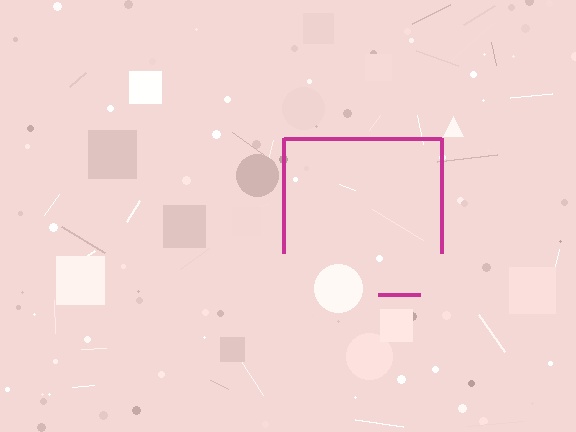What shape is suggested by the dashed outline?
The dashed outline suggests a square.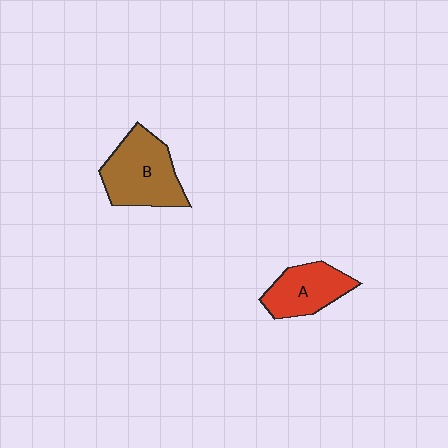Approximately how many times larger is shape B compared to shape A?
Approximately 1.4 times.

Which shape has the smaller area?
Shape A (red).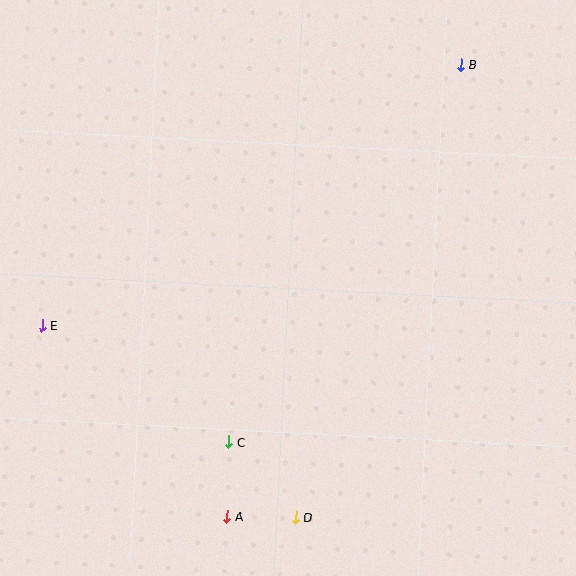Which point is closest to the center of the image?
Point C at (229, 442) is closest to the center.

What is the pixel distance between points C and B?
The distance between C and B is 443 pixels.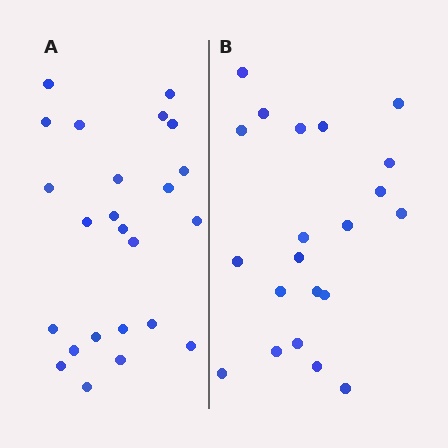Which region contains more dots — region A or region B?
Region A (the left region) has more dots.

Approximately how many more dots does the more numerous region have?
Region A has just a few more — roughly 2 or 3 more dots than region B.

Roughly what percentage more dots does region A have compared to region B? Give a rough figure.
About 15% more.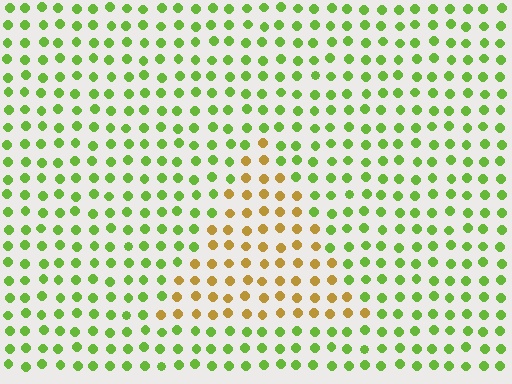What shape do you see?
I see a triangle.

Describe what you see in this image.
The image is filled with small lime elements in a uniform arrangement. A triangle-shaped region is visible where the elements are tinted to a slightly different hue, forming a subtle color boundary.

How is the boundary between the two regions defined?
The boundary is defined purely by a slight shift in hue (about 55 degrees). Spacing, size, and orientation are identical on both sides.